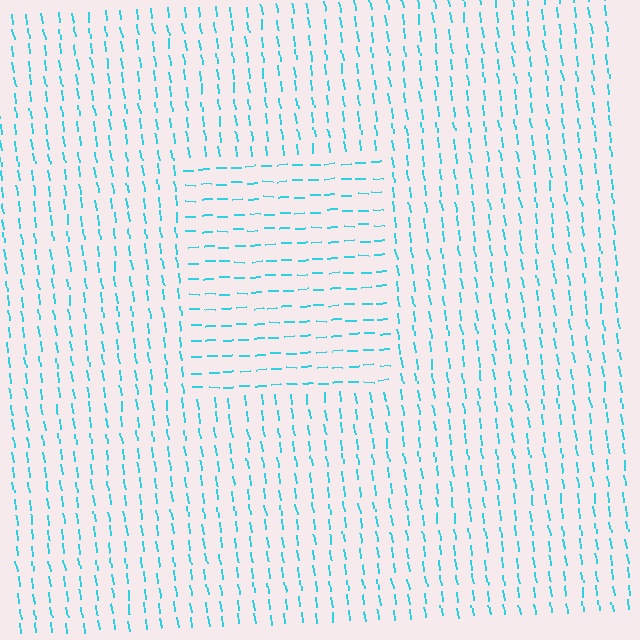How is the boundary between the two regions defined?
The boundary is defined purely by a change in line orientation (approximately 83 degrees difference). All lines are the same color and thickness.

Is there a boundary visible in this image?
Yes, there is a texture boundary formed by a change in line orientation.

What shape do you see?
I see a rectangle.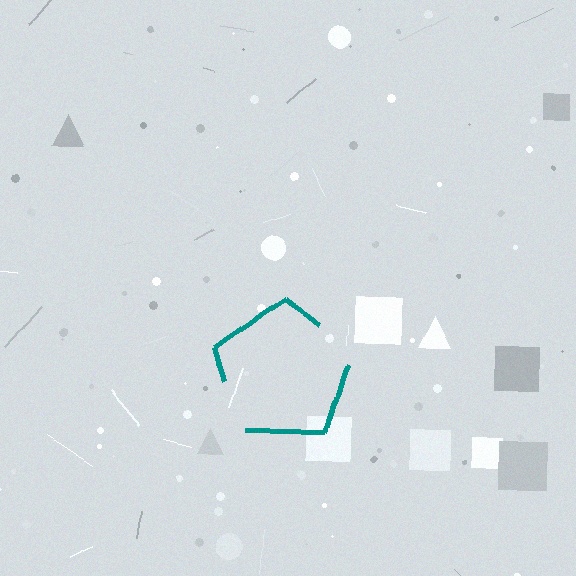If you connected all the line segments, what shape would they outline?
They would outline a pentagon.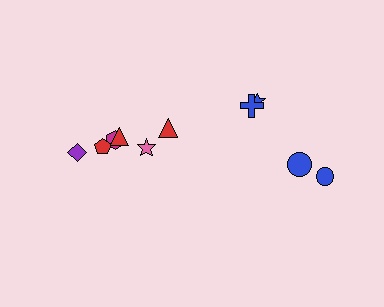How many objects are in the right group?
There are 4 objects.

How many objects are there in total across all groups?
There are 10 objects.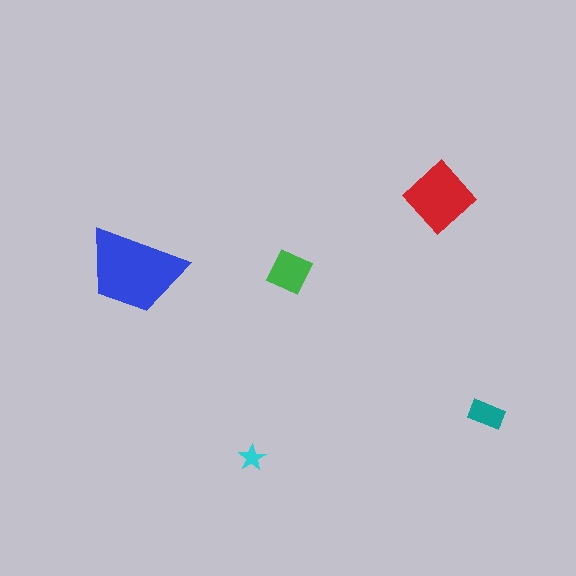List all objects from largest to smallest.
The blue trapezoid, the red diamond, the green square, the teal rectangle, the cyan star.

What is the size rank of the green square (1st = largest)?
3rd.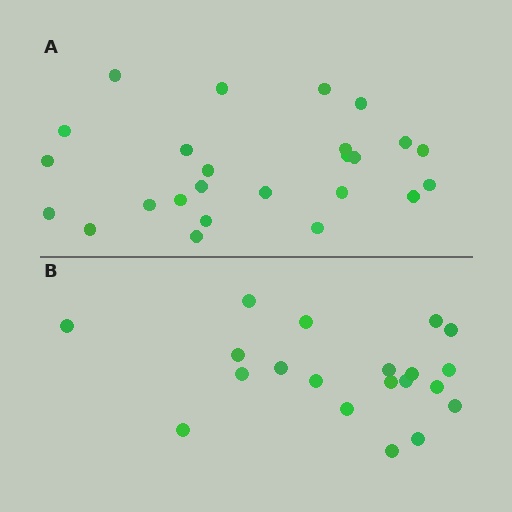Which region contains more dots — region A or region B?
Region A (the top region) has more dots.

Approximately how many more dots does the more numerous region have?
Region A has about 5 more dots than region B.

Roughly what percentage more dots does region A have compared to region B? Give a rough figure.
About 25% more.